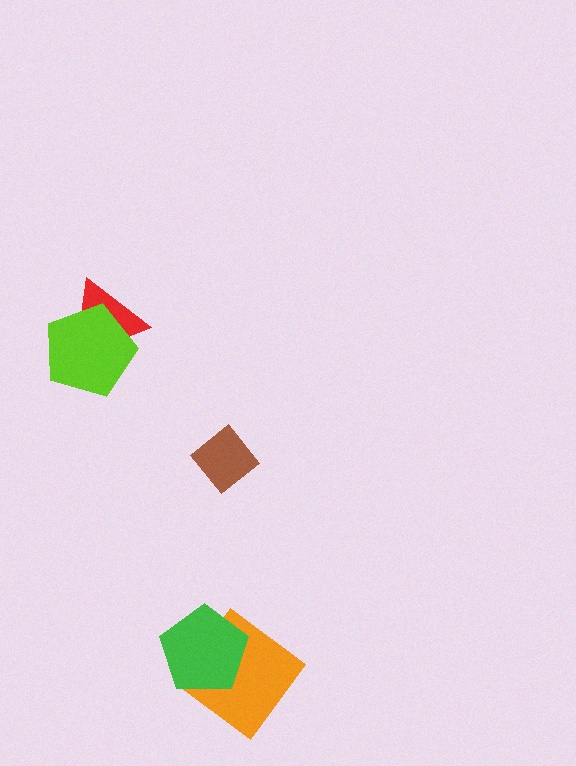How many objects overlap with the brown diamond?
0 objects overlap with the brown diamond.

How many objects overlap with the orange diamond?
1 object overlaps with the orange diamond.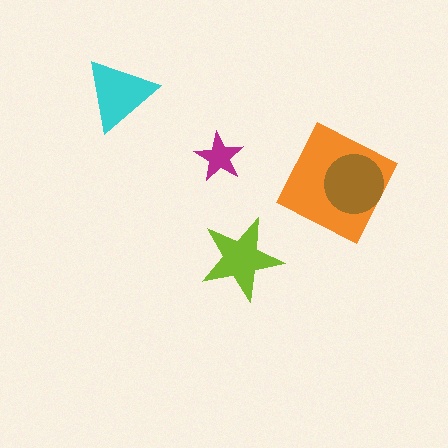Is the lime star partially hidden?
No, no other shape covers it.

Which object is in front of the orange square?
The brown circle is in front of the orange square.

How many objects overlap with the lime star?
0 objects overlap with the lime star.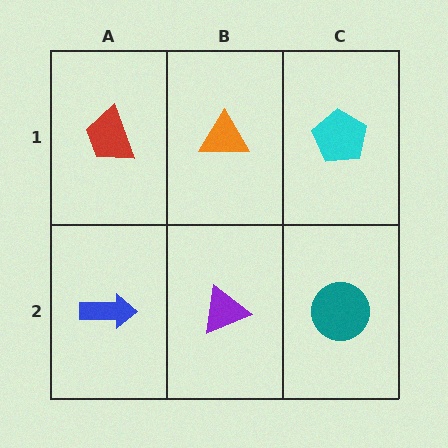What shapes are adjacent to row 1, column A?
A blue arrow (row 2, column A), an orange triangle (row 1, column B).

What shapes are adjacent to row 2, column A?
A red trapezoid (row 1, column A), a purple triangle (row 2, column B).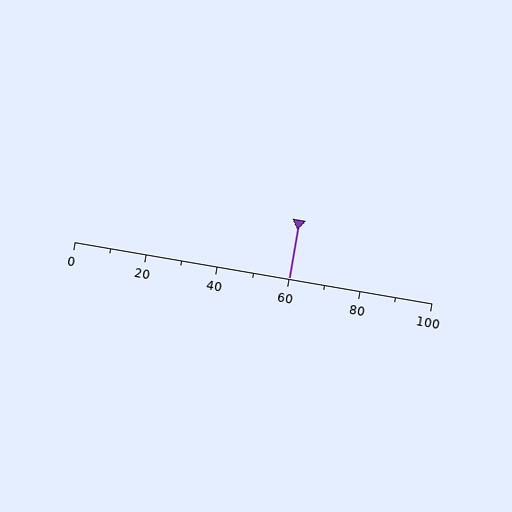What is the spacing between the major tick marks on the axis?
The major ticks are spaced 20 apart.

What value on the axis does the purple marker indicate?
The marker indicates approximately 60.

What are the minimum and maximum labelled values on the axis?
The axis runs from 0 to 100.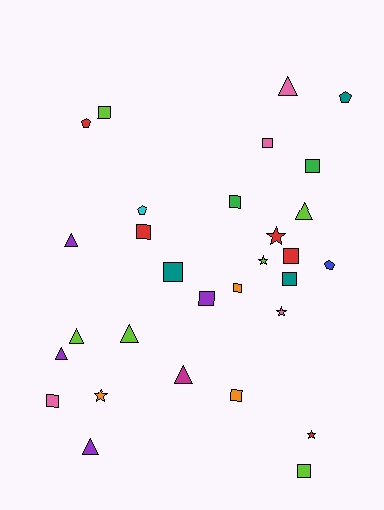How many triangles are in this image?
There are 8 triangles.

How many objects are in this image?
There are 30 objects.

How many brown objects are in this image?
There are no brown objects.